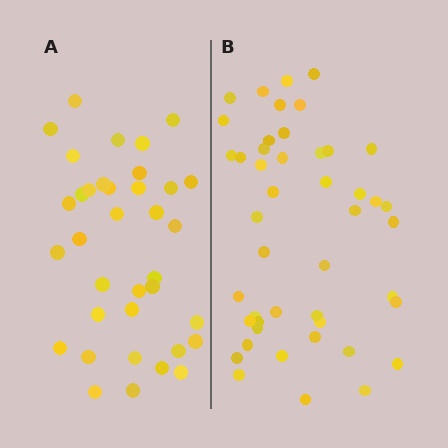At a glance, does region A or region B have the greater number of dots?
Region B (the right region) has more dots.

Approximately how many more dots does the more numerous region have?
Region B has roughly 10 or so more dots than region A.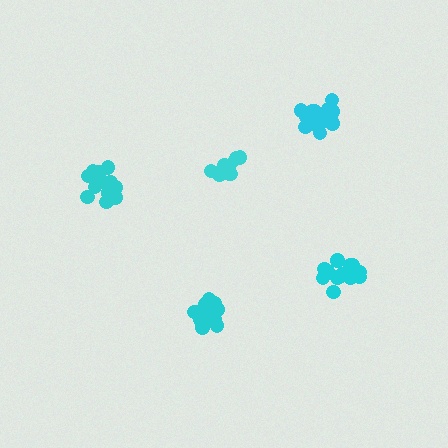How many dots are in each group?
Group 1: 16 dots, Group 2: 18 dots, Group 3: 13 dots, Group 4: 15 dots, Group 5: 18 dots (80 total).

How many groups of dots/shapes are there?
There are 5 groups.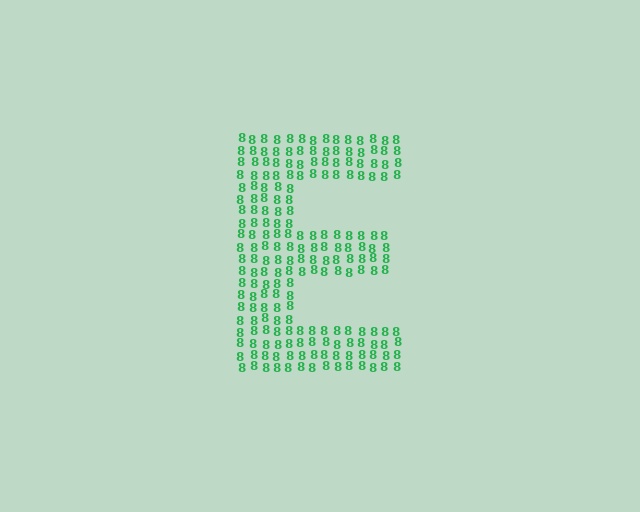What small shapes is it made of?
It is made of small digit 8's.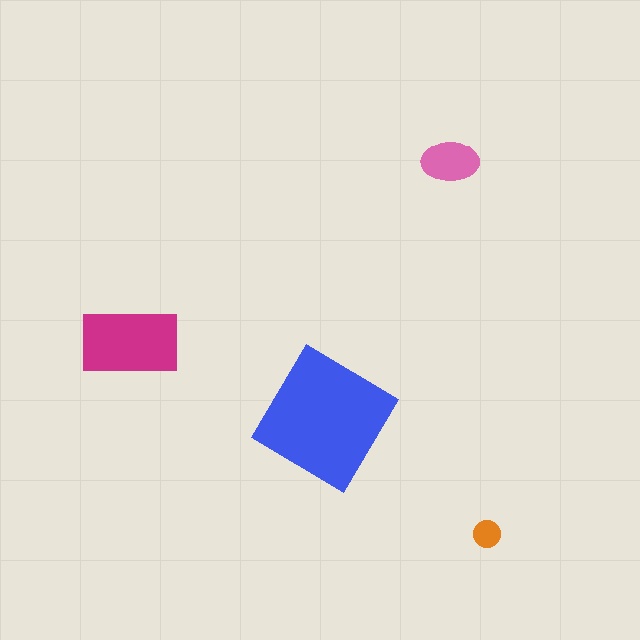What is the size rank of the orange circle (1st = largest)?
4th.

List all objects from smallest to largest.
The orange circle, the pink ellipse, the magenta rectangle, the blue diamond.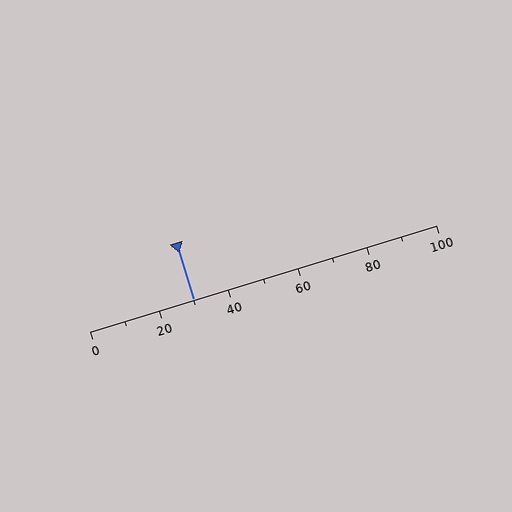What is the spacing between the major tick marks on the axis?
The major ticks are spaced 20 apart.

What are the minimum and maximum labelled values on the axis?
The axis runs from 0 to 100.